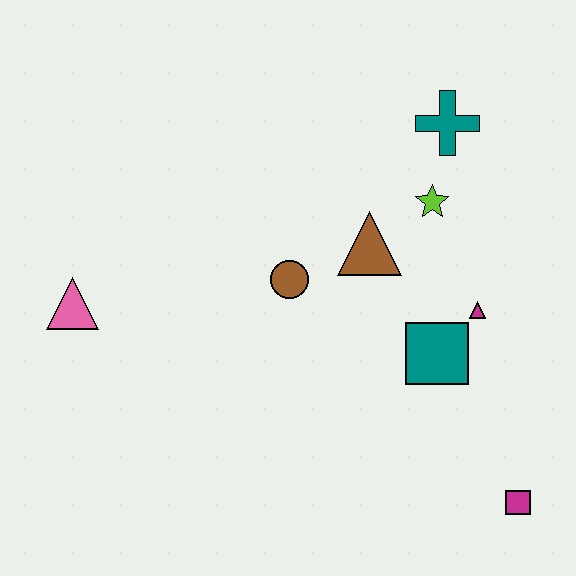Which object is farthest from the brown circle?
The magenta square is farthest from the brown circle.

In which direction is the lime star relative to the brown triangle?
The lime star is to the right of the brown triangle.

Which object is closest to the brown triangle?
The lime star is closest to the brown triangle.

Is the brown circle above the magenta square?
Yes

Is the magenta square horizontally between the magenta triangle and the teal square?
No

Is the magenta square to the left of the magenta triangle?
No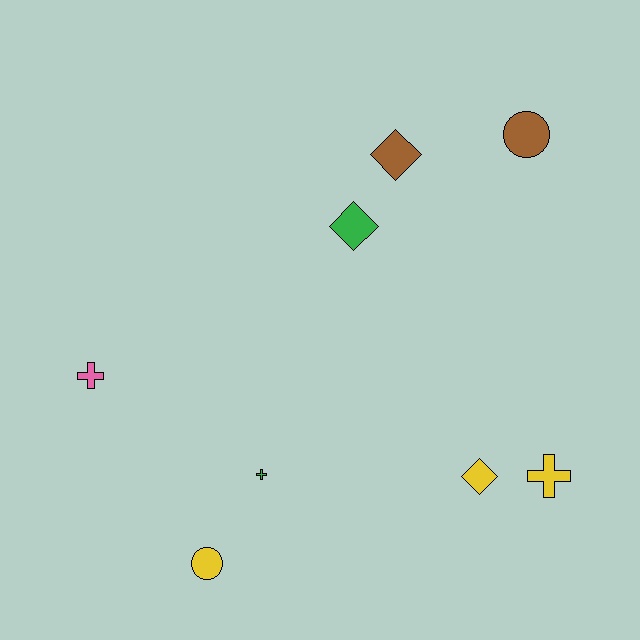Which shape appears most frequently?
Cross, with 3 objects.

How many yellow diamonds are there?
There is 1 yellow diamond.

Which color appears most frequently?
Yellow, with 3 objects.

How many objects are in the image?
There are 8 objects.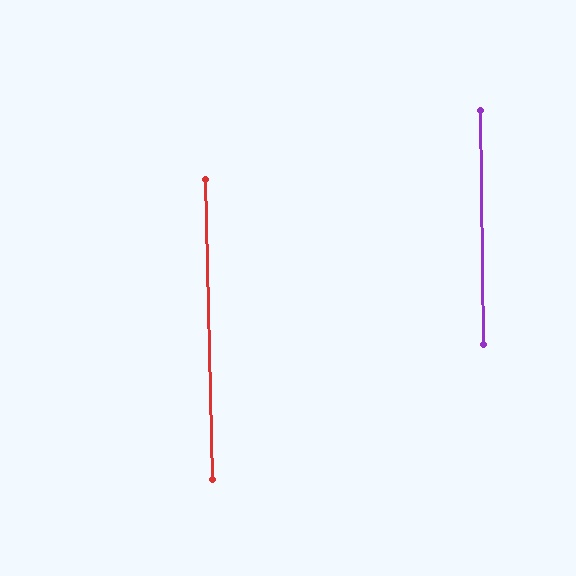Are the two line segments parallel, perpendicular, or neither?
Parallel — their directions differ by only 0.5°.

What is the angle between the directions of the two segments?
Approximately 1 degree.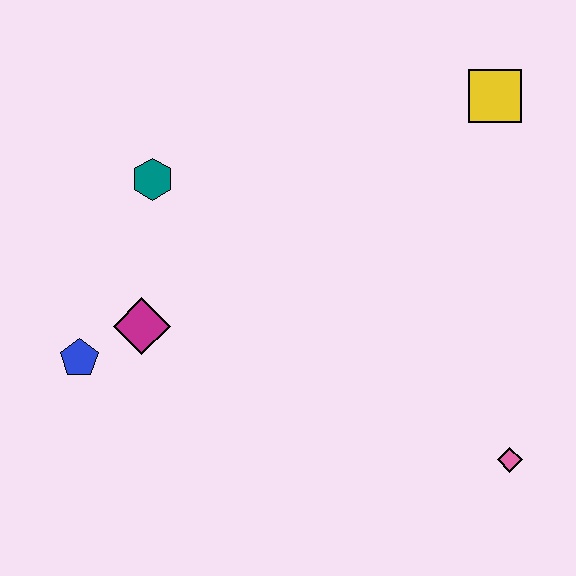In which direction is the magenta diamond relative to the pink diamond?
The magenta diamond is to the left of the pink diamond.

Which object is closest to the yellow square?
The teal hexagon is closest to the yellow square.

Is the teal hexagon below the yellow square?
Yes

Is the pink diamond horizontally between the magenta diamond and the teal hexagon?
No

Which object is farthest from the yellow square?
The blue pentagon is farthest from the yellow square.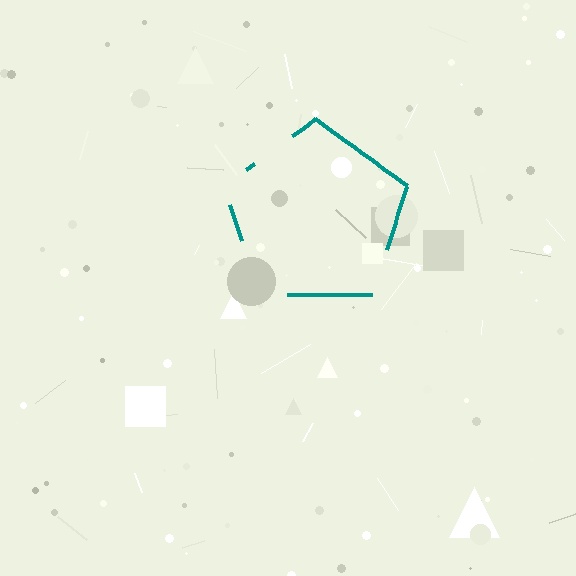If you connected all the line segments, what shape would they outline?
They would outline a pentagon.